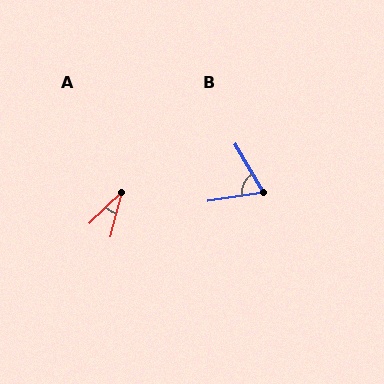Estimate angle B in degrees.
Approximately 68 degrees.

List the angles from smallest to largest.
A (31°), B (68°).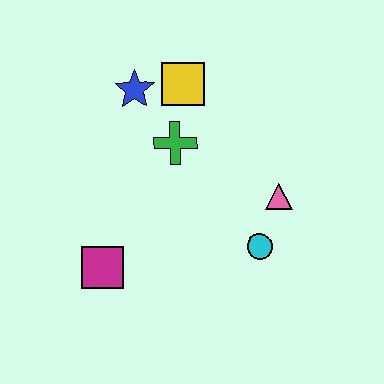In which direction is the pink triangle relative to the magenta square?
The pink triangle is to the right of the magenta square.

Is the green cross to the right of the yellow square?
No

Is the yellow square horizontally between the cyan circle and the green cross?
Yes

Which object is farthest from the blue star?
The cyan circle is farthest from the blue star.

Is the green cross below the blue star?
Yes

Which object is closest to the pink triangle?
The cyan circle is closest to the pink triangle.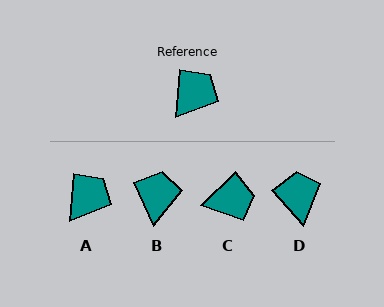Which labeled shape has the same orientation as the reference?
A.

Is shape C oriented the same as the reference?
No, it is off by about 42 degrees.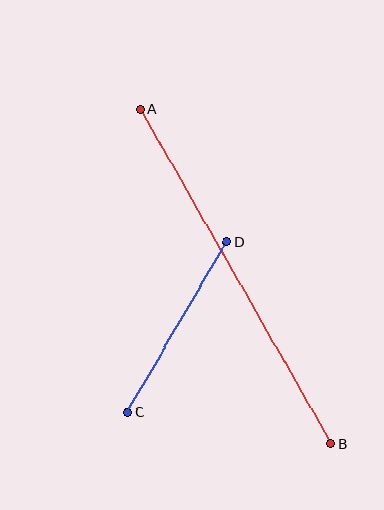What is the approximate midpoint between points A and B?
The midpoint is at approximately (235, 276) pixels.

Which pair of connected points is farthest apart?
Points A and B are farthest apart.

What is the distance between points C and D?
The distance is approximately 197 pixels.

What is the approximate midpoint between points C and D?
The midpoint is at approximately (177, 327) pixels.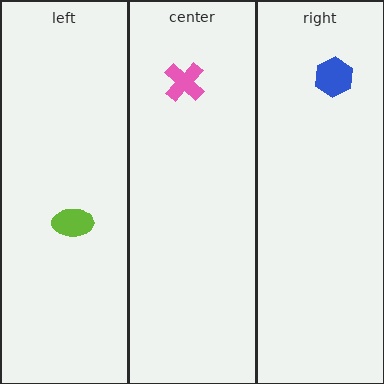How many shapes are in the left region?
1.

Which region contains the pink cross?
The center region.